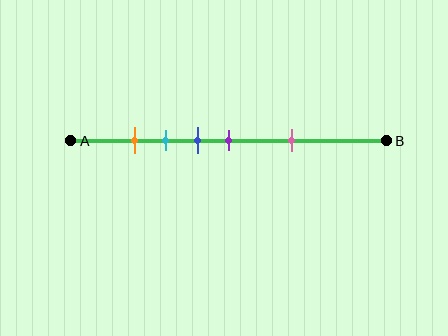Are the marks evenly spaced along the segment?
No, the marks are not evenly spaced.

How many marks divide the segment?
There are 5 marks dividing the segment.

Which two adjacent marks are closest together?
The orange and cyan marks are the closest adjacent pair.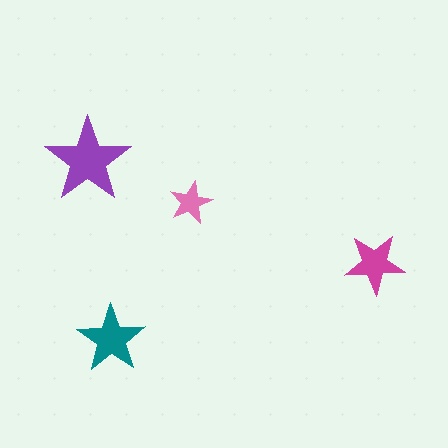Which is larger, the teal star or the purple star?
The purple one.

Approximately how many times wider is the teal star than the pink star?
About 1.5 times wider.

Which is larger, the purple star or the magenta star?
The purple one.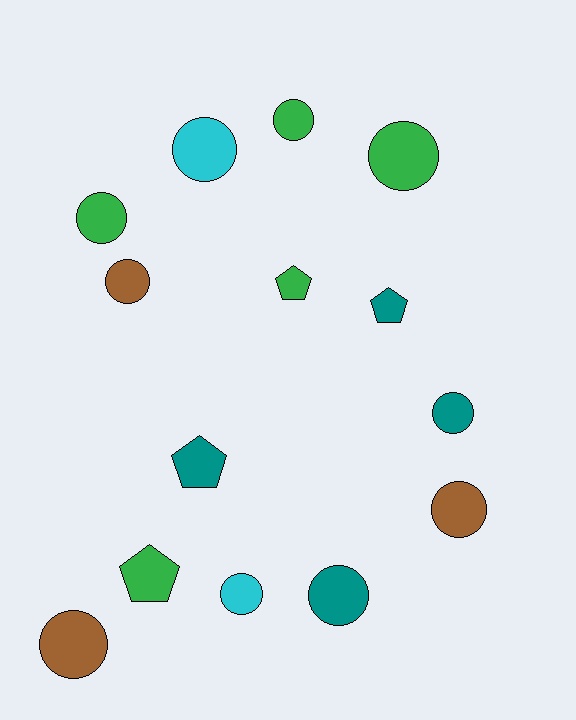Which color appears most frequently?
Green, with 5 objects.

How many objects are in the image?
There are 14 objects.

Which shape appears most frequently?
Circle, with 10 objects.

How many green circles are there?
There are 3 green circles.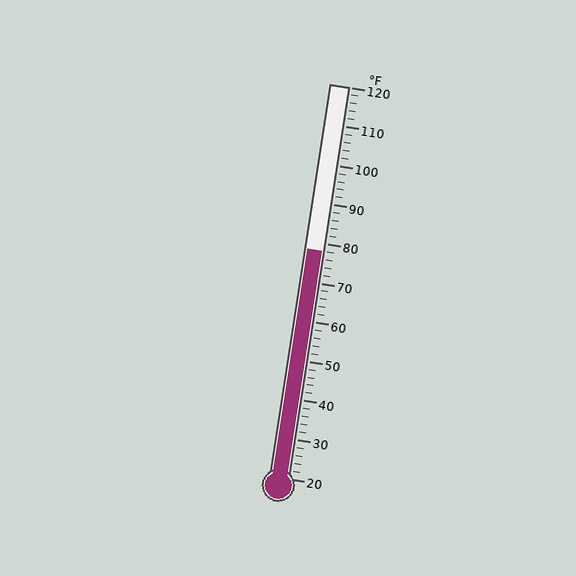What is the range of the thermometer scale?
The thermometer scale ranges from 20°F to 120°F.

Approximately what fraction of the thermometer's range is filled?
The thermometer is filled to approximately 60% of its range.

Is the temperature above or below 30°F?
The temperature is above 30°F.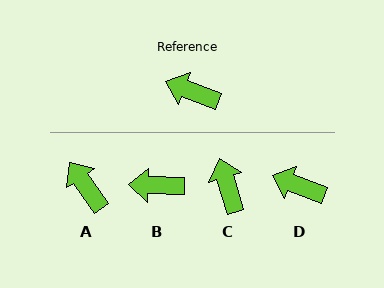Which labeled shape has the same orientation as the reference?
D.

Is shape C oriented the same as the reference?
No, it is off by about 52 degrees.